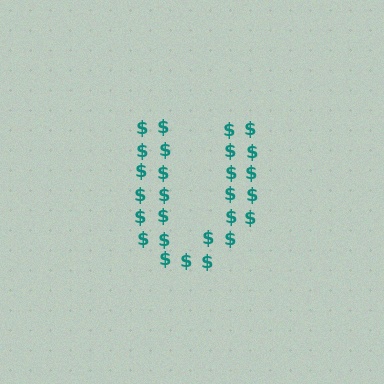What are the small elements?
The small elements are dollar signs.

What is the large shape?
The large shape is the letter U.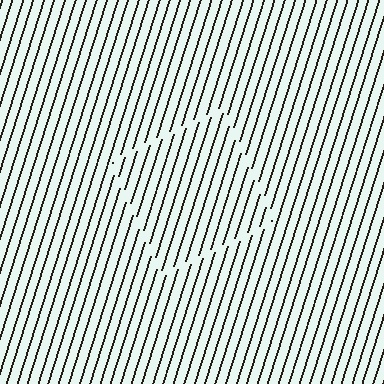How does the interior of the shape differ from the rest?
The interior of the shape contains the same grating, shifted by half a period — the contour is defined by the phase discontinuity where line-ends from the inner and outer gratings abut.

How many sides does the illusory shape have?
4 sides — the line-ends trace a square.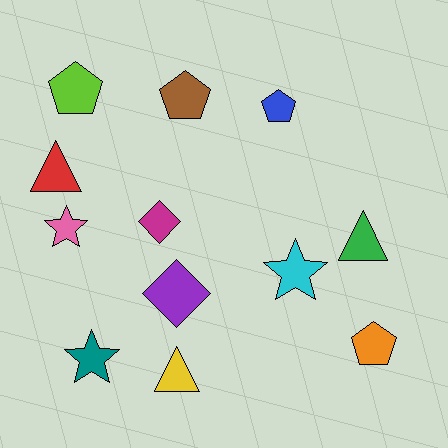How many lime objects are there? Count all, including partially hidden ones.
There is 1 lime object.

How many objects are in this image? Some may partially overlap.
There are 12 objects.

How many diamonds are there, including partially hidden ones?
There are 2 diamonds.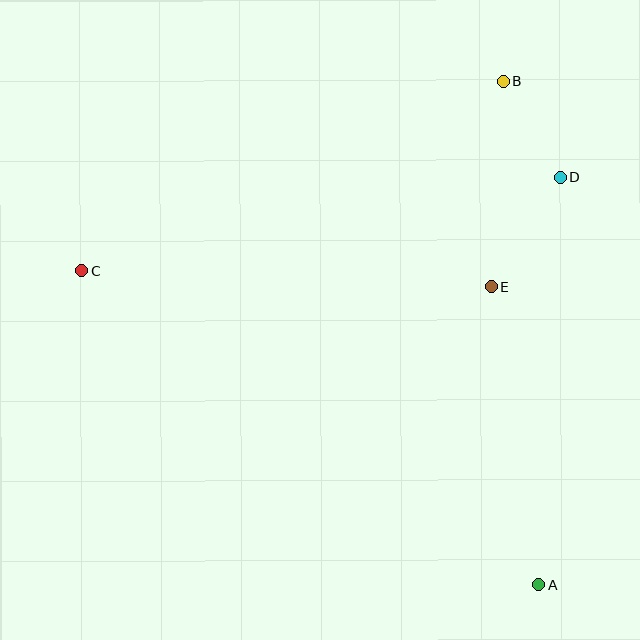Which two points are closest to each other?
Points B and D are closest to each other.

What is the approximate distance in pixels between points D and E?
The distance between D and E is approximately 130 pixels.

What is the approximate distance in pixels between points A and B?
The distance between A and B is approximately 505 pixels.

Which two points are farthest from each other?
Points A and C are farthest from each other.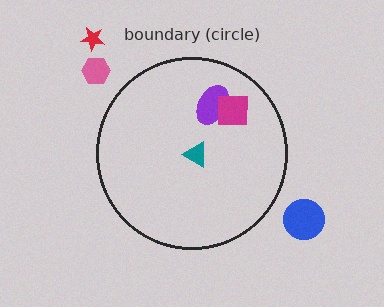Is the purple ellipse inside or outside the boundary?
Inside.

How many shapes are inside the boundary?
3 inside, 3 outside.